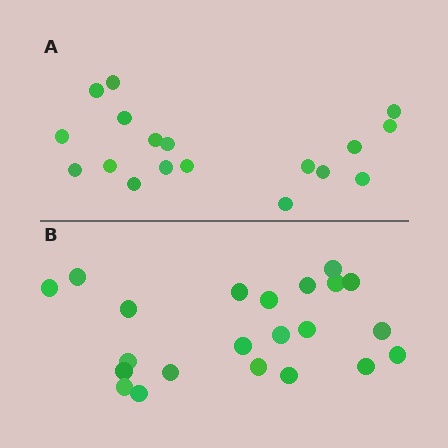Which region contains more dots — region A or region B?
Region B (the bottom region) has more dots.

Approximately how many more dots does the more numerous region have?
Region B has about 4 more dots than region A.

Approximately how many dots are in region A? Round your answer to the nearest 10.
About 20 dots. (The exact count is 18, which rounds to 20.)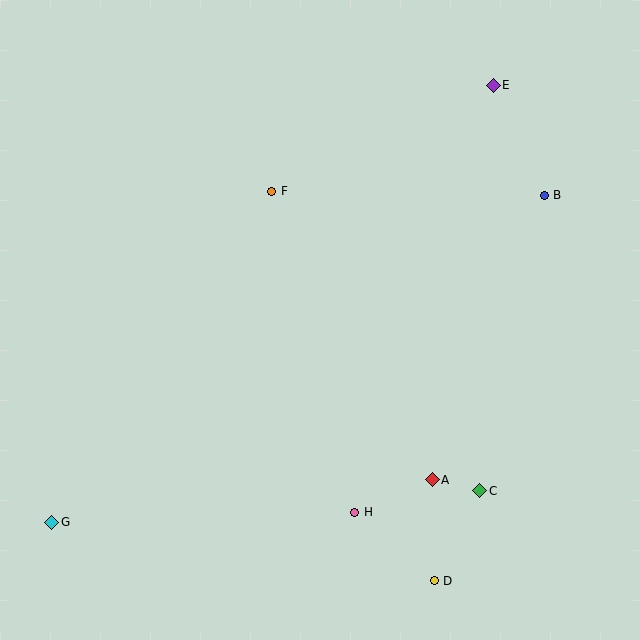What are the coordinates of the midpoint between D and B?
The midpoint between D and B is at (489, 388).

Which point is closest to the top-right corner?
Point E is closest to the top-right corner.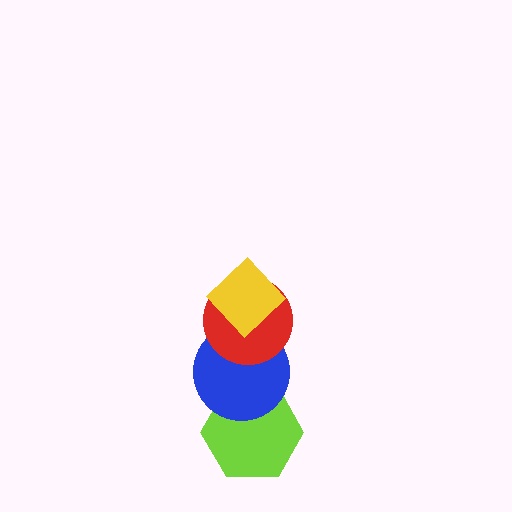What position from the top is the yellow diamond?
The yellow diamond is 1st from the top.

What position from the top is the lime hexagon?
The lime hexagon is 4th from the top.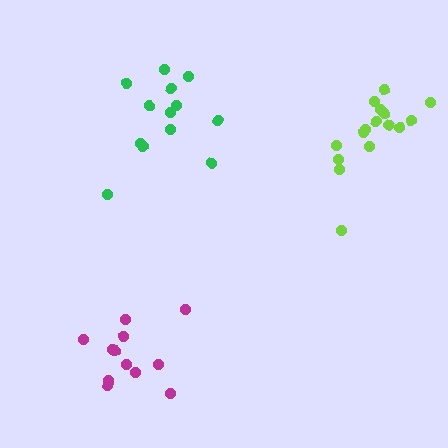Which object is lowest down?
The magenta cluster is bottommost.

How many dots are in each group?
Group 1: 13 dots, Group 2: 12 dots, Group 3: 16 dots (41 total).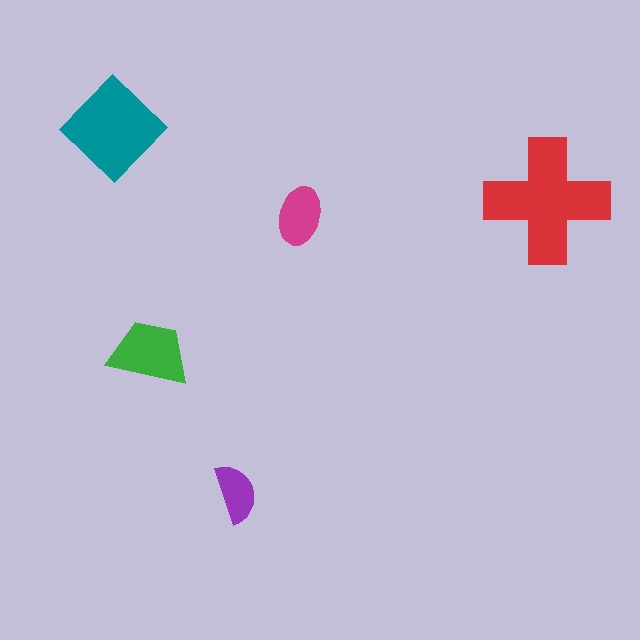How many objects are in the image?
There are 5 objects in the image.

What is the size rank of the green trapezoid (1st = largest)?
3rd.